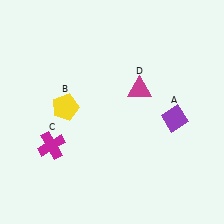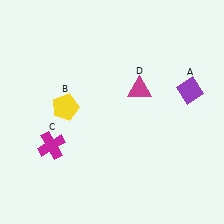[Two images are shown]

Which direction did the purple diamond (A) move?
The purple diamond (A) moved up.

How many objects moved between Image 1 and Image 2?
1 object moved between the two images.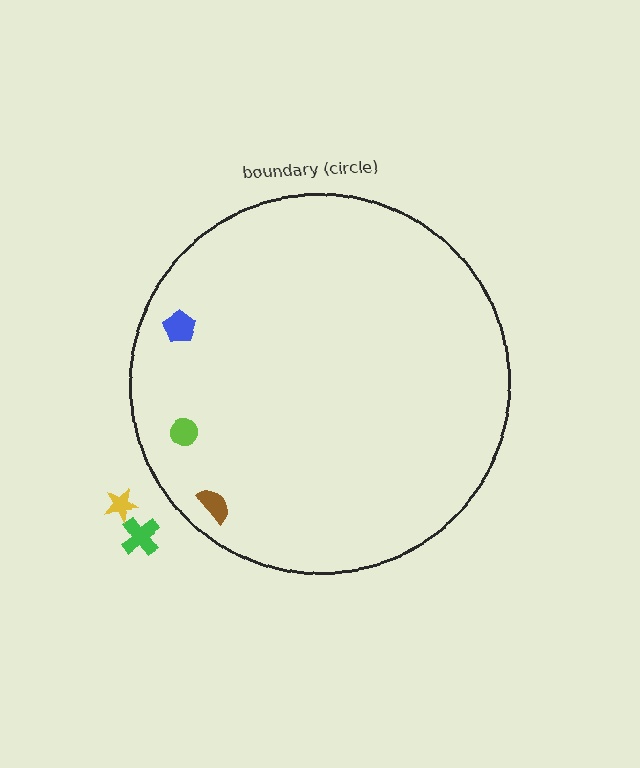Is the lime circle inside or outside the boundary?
Inside.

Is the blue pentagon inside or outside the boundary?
Inside.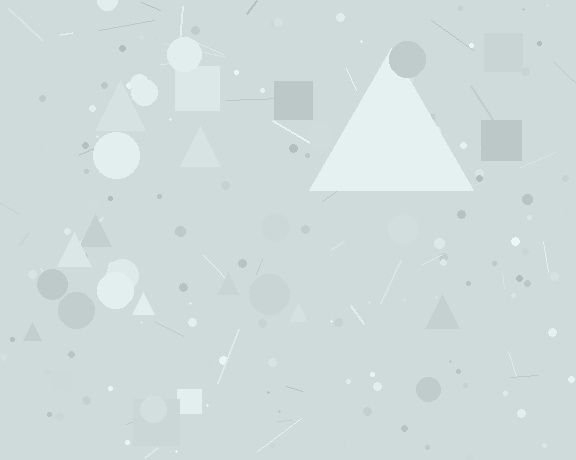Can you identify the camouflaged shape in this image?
The camouflaged shape is a triangle.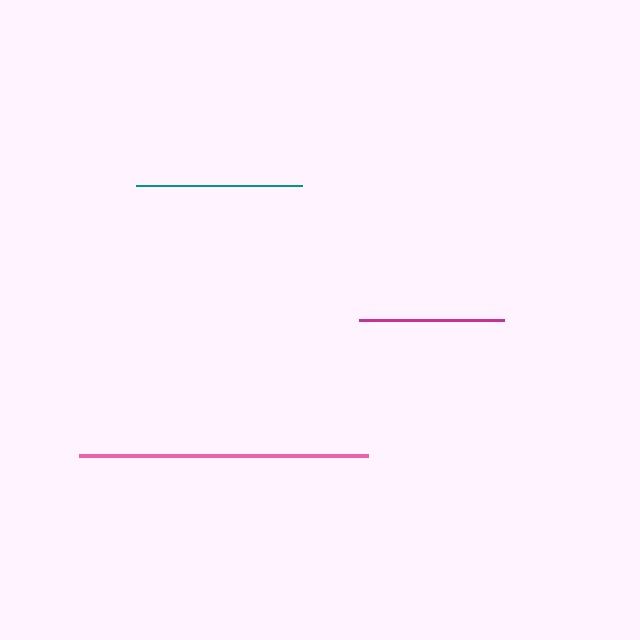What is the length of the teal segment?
The teal segment is approximately 166 pixels long.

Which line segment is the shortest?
The magenta line is the shortest at approximately 145 pixels.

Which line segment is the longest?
The pink line is the longest at approximately 289 pixels.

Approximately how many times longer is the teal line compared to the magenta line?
The teal line is approximately 1.1 times the length of the magenta line.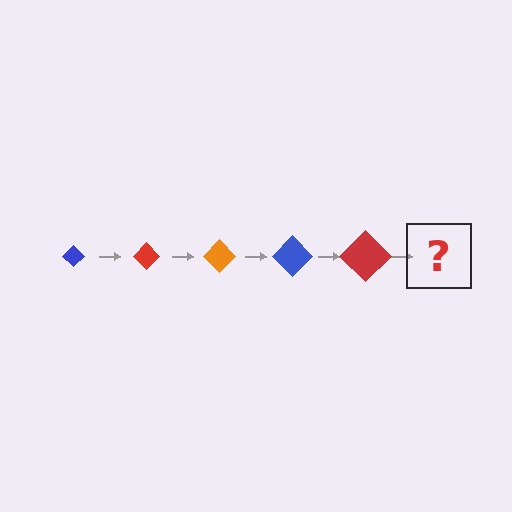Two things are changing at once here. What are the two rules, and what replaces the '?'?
The two rules are that the diamond grows larger each step and the color cycles through blue, red, and orange. The '?' should be an orange diamond, larger than the previous one.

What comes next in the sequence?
The next element should be an orange diamond, larger than the previous one.